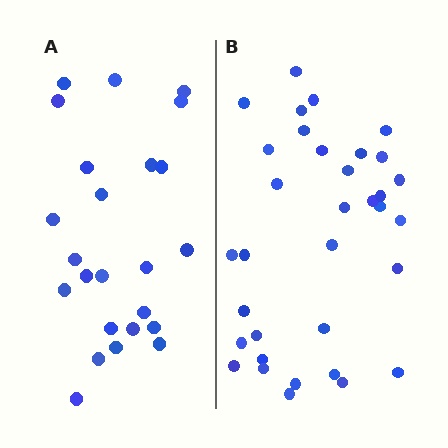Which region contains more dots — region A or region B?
Region B (the right region) has more dots.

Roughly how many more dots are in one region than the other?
Region B has roughly 10 or so more dots than region A.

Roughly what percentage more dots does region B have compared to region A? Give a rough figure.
About 40% more.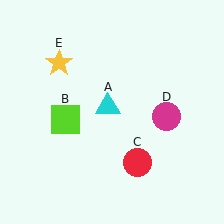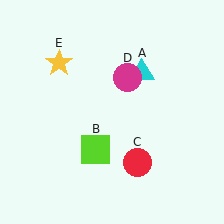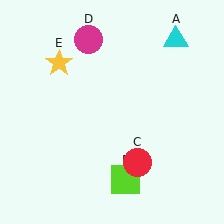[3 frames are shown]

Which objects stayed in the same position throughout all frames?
Red circle (object C) and yellow star (object E) remained stationary.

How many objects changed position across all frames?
3 objects changed position: cyan triangle (object A), lime square (object B), magenta circle (object D).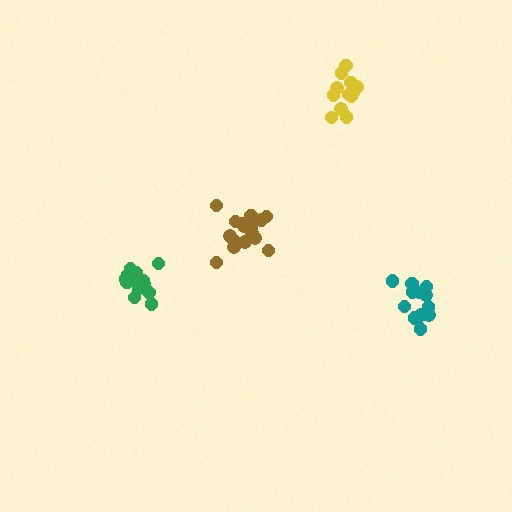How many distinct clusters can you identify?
There are 4 distinct clusters.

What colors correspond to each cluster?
The clusters are colored: yellow, teal, green, brown.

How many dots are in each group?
Group 1: 12 dots, Group 2: 12 dots, Group 3: 13 dots, Group 4: 17 dots (54 total).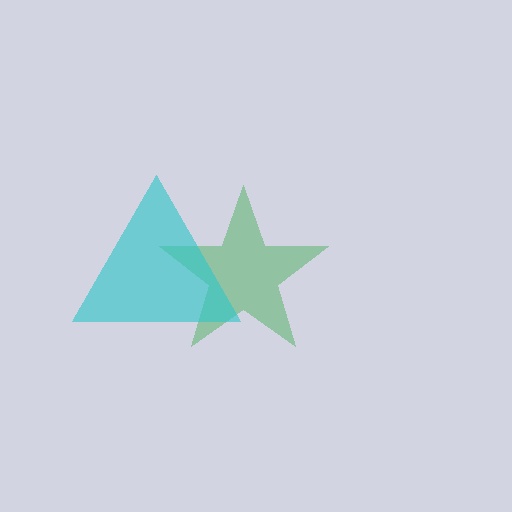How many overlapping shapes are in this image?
There are 2 overlapping shapes in the image.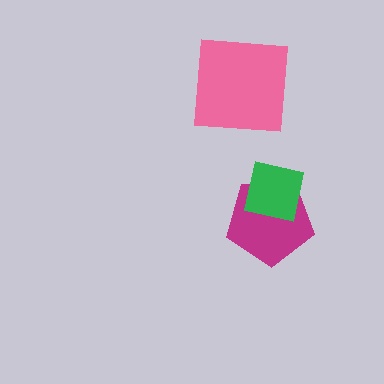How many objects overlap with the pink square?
0 objects overlap with the pink square.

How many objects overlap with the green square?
1 object overlaps with the green square.